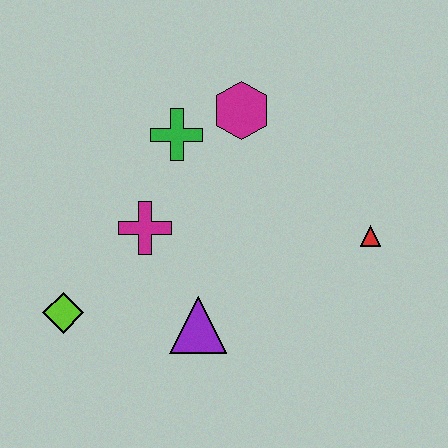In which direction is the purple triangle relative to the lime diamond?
The purple triangle is to the right of the lime diamond.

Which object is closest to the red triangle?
The magenta hexagon is closest to the red triangle.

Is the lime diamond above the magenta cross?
No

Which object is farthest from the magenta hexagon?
The lime diamond is farthest from the magenta hexagon.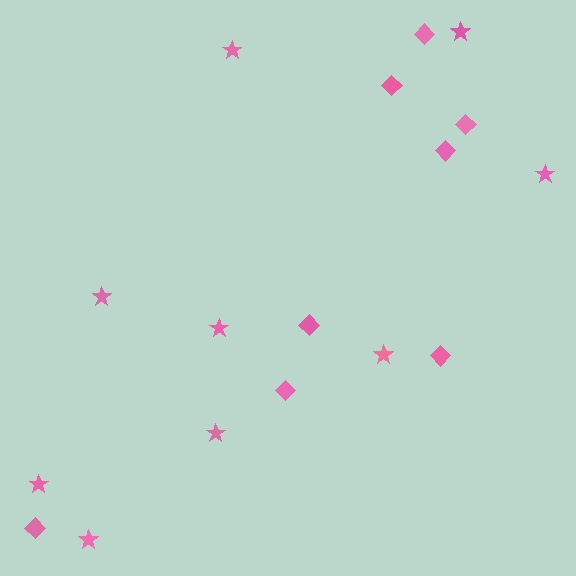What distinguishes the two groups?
There are 2 groups: one group of diamonds (8) and one group of stars (9).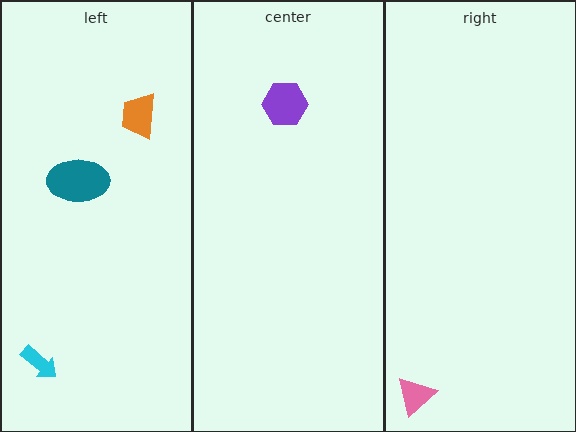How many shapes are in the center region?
1.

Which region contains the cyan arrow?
The left region.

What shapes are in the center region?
The purple hexagon.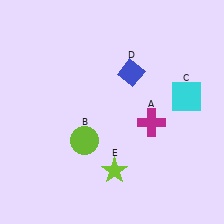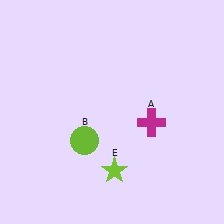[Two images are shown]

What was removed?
The cyan square (C), the blue diamond (D) were removed in Image 2.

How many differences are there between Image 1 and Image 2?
There are 2 differences between the two images.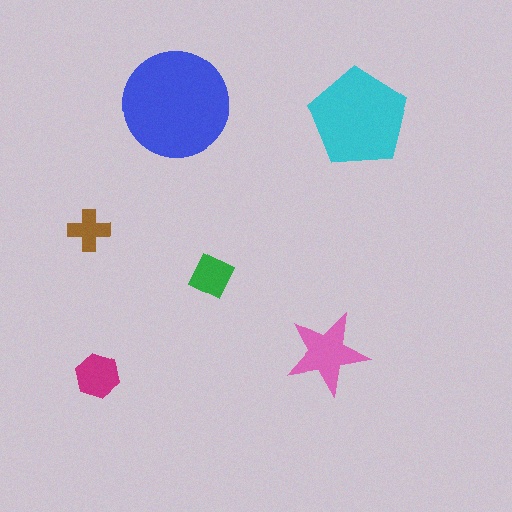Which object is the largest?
The blue circle.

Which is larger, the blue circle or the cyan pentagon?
The blue circle.